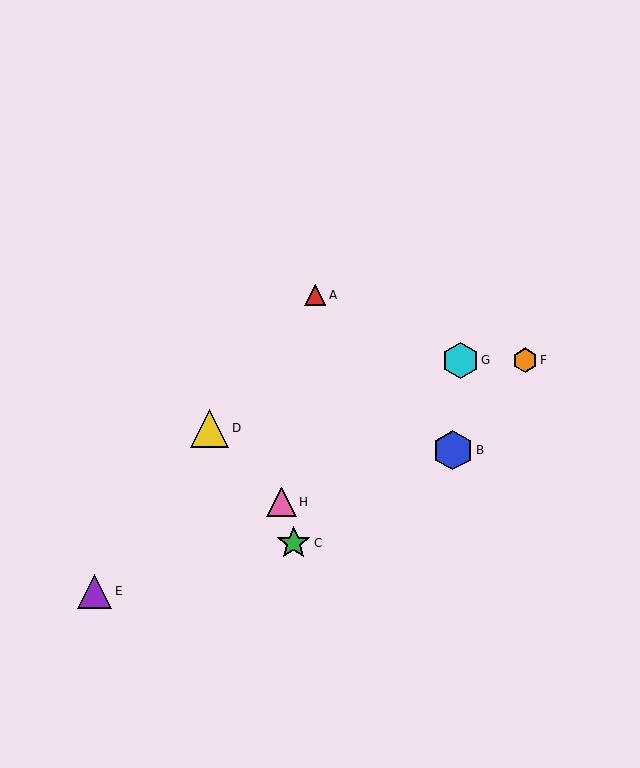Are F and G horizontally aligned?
Yes, both are at y≈360.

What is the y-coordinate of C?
Object C is at y≈543.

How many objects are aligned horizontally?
2 objects (F, G) are aligned horizontally.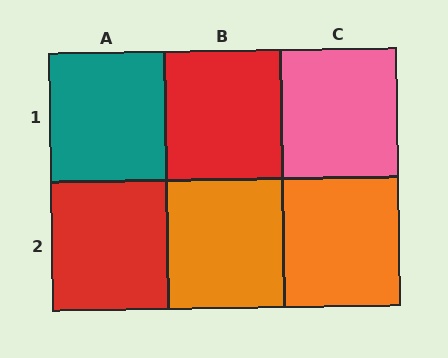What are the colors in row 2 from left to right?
Red, orange, orange.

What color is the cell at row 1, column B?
Red.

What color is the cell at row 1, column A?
Teal.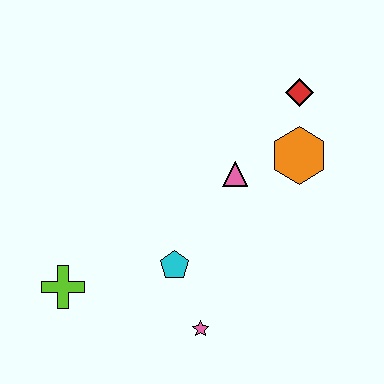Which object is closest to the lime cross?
The cyan pentagon is closest to the lime cross.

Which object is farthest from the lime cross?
The red diamond is farthest from the lime cross.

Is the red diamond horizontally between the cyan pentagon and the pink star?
No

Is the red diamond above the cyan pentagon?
Yes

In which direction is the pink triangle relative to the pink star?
The pink triangle is above the pink star.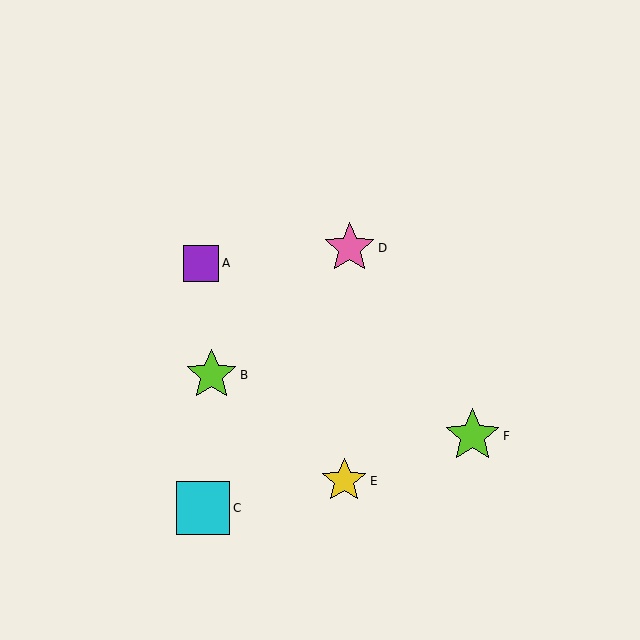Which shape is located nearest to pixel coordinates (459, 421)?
The lime star (labeled F) at (472, 436) is nearest to that location.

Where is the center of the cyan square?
The center of the cyan square is at (203, 508).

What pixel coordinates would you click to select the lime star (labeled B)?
Click at (212, 375) to select the lime star B.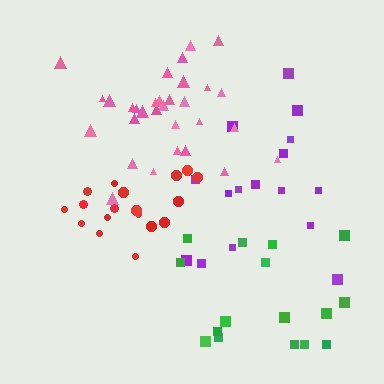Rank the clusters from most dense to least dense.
red, pink, green, purple.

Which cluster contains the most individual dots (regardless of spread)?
Pink (31).